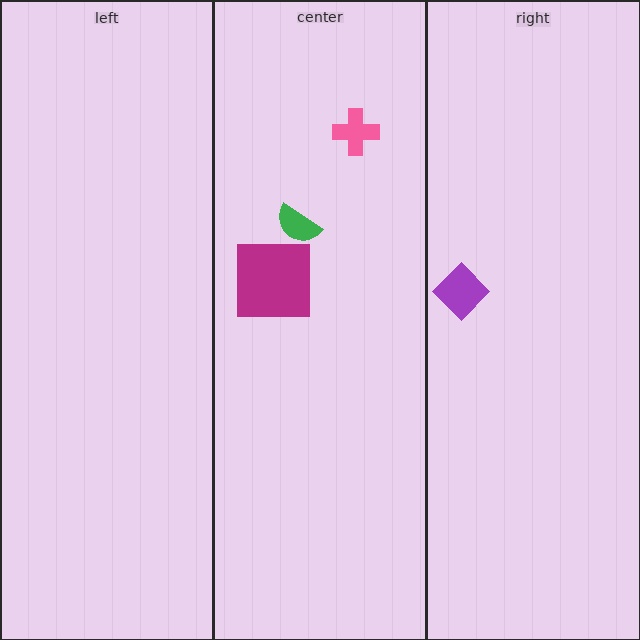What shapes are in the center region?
The magenta square, the pink cross, the green semicircle.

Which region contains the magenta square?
The center region.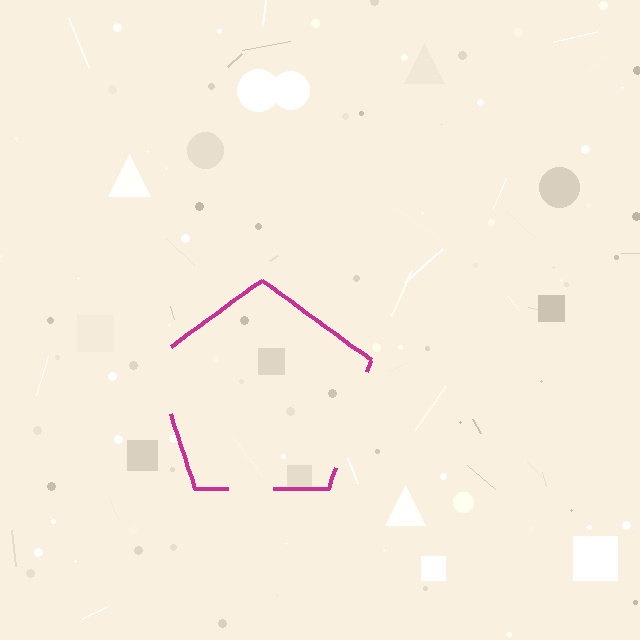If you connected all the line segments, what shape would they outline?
They would outline a pentagon.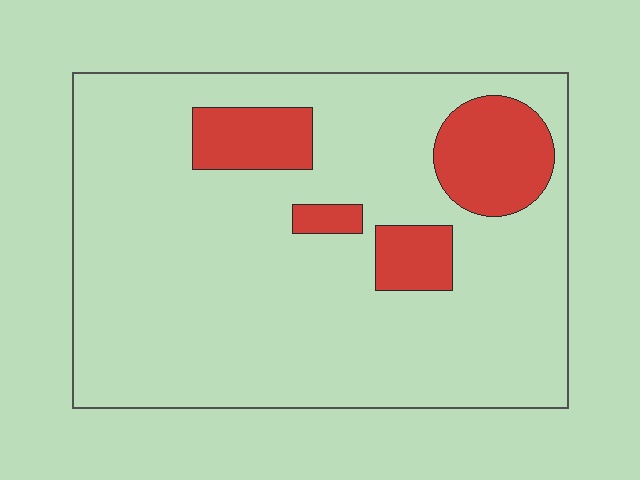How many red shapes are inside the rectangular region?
4.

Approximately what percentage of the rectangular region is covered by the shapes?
Approximately 15%.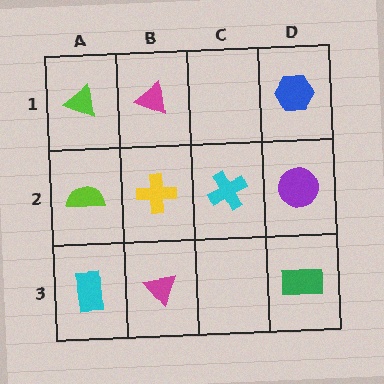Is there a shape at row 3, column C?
No, that cell is empty.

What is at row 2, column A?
A lime semicircle.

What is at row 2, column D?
A purple circle.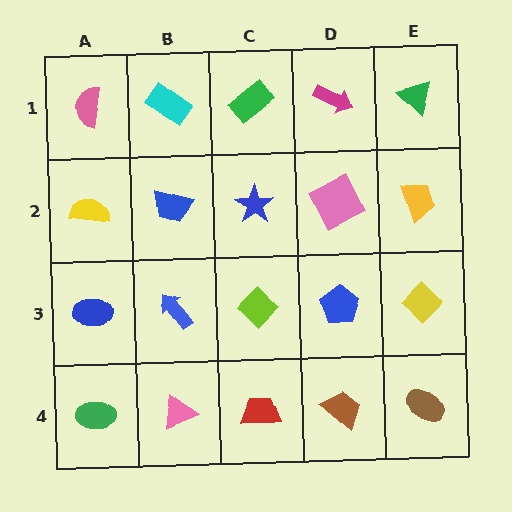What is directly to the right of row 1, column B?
A green rectangle.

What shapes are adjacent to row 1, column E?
A yellow trapezoid (row 2, column E), a magenta arrow (row 1, column D).